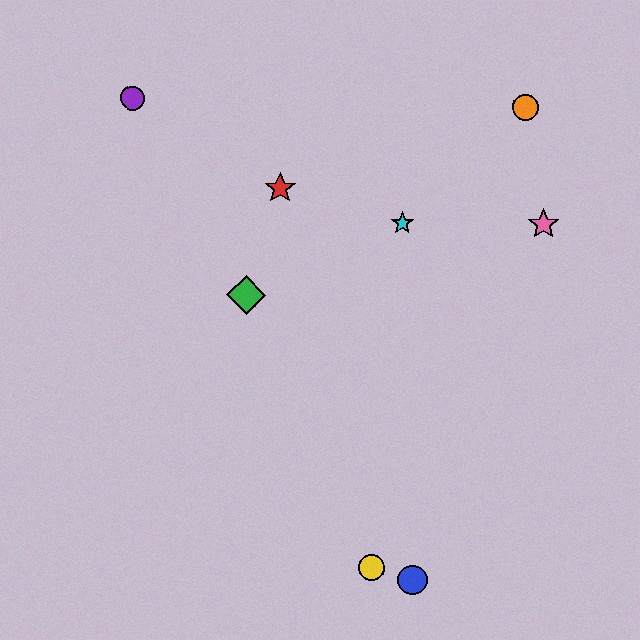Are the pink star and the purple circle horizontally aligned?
No, the pink star is at y≈224 and the purple circle is at y≈98.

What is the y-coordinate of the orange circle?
The orange circle is at y≈107.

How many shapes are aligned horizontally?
2 shapes (the cyan star, the pink star) are aligned horizontally.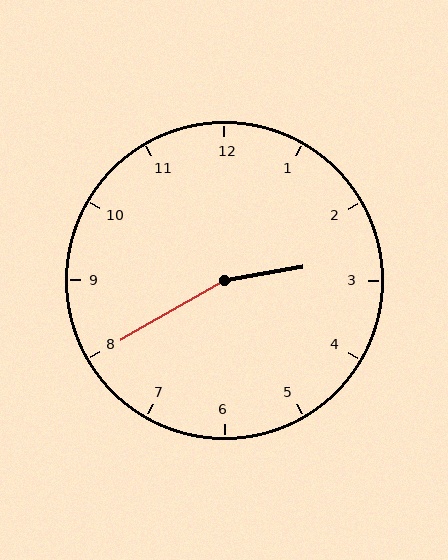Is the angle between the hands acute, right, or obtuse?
It is obtuse.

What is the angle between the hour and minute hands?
Approximately 160 degrees.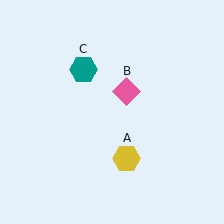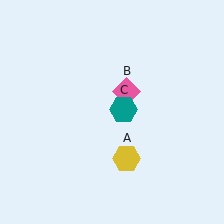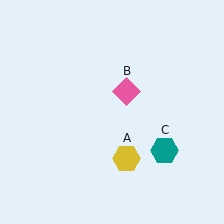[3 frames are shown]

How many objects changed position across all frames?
1 object changed position: teal hexagon (object C).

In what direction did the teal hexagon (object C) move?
The teal hexagon (object C) moved down and to the right.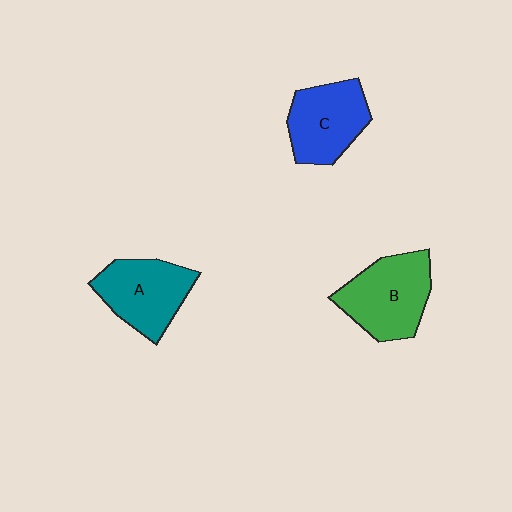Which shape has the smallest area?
Shape C (blue).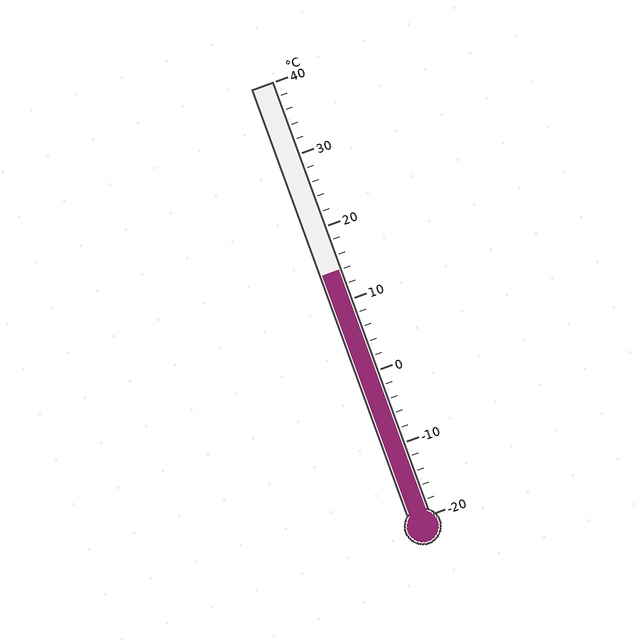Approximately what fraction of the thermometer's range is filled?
The thermometer is filled to approximately 55% of its range.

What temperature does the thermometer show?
The thermometer shows approximately 14°C.